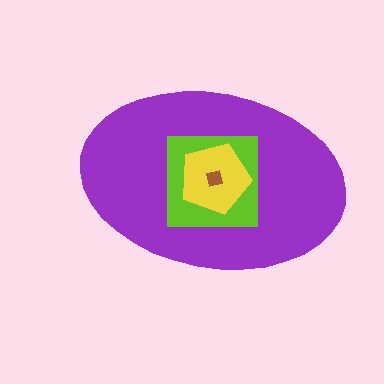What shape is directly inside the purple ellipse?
The lime square.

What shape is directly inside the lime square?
The yellow pentagon.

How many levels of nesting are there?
4.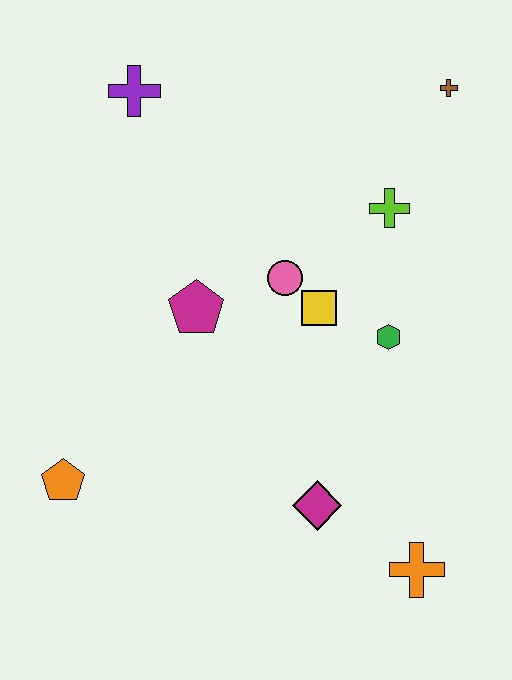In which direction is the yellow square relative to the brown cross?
The yellow square is below the brown cross.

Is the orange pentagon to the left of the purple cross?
Yes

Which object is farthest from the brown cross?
The orange pentagon is farthest from the brown cross.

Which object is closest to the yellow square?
The pink circle is closest to the yellow square.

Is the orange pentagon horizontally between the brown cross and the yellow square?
No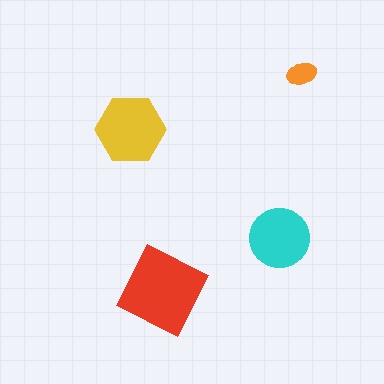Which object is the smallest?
The orange ellipse.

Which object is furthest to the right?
The orange ellipse is rightmost.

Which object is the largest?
The red square.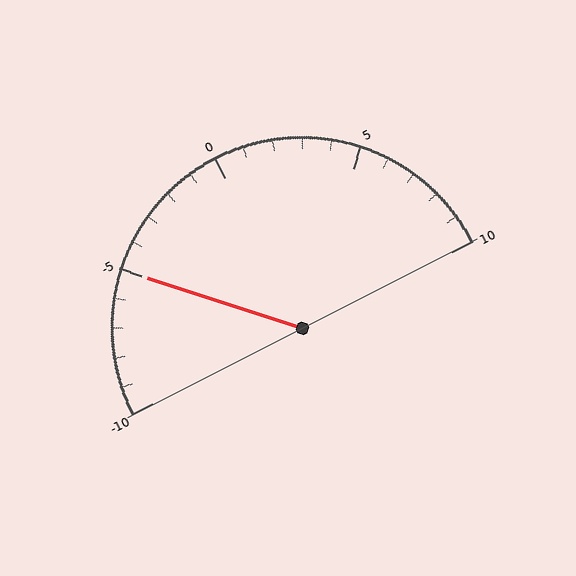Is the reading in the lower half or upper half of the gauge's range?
The reading is in the lower half of the range (-10 to 10).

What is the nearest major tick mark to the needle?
The nearest major tick mark is -5.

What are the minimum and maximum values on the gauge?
The gauge ranges from -10 to 10.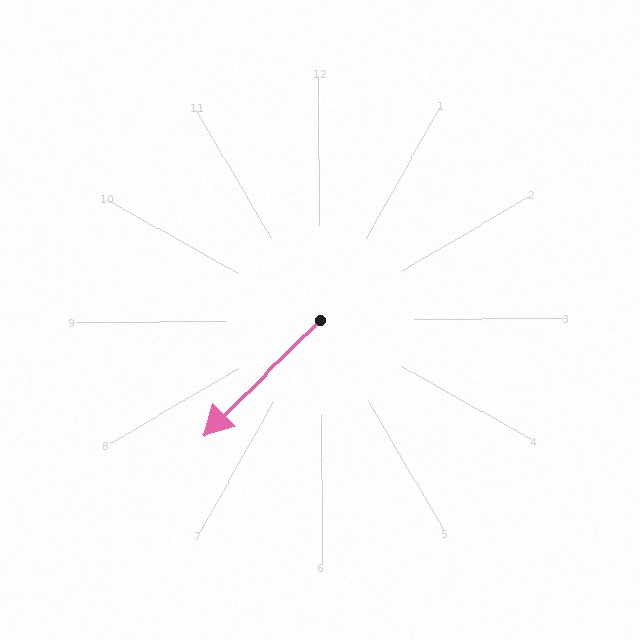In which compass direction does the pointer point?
Southwest.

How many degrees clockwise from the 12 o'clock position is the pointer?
Approximately 226 degrees.